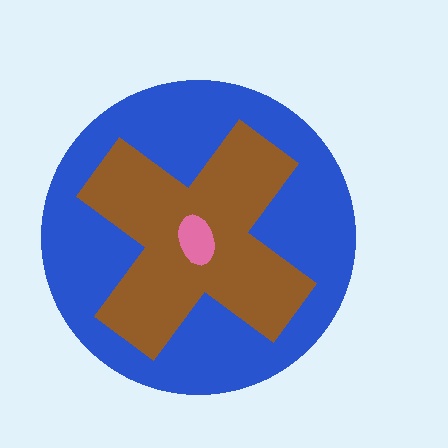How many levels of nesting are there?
3.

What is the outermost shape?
The blue circle.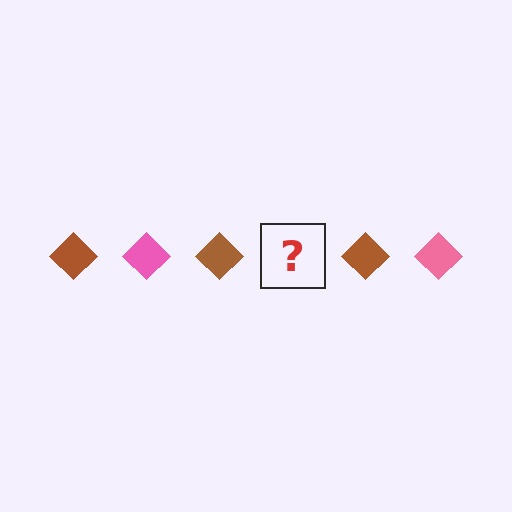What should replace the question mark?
The question mark should be replaced with a pink diamond.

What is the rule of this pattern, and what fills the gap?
The rule is that the pattern cycles through brown, pink diamonds. The gap should be filled with a pink diamond.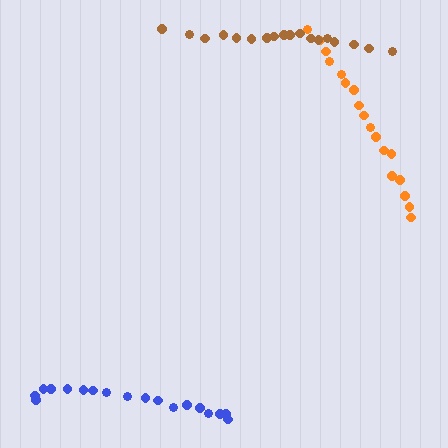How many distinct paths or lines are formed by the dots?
There are 3 distinct paths.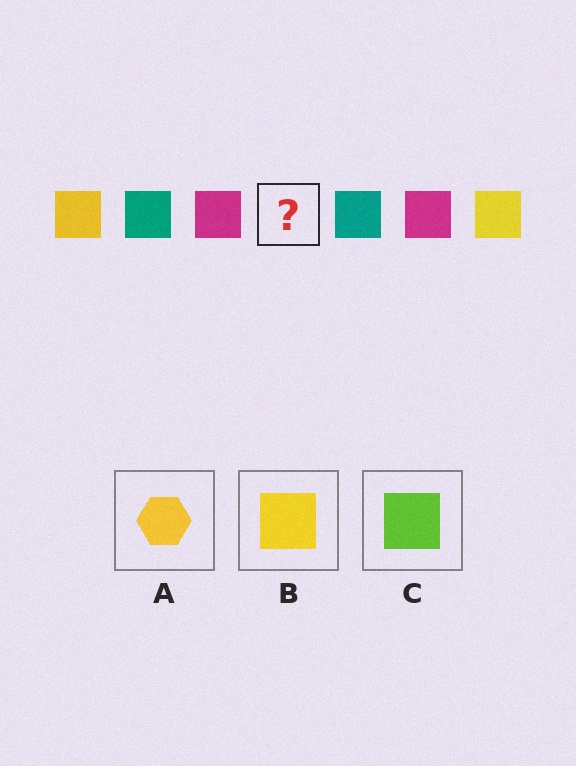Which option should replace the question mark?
Option B.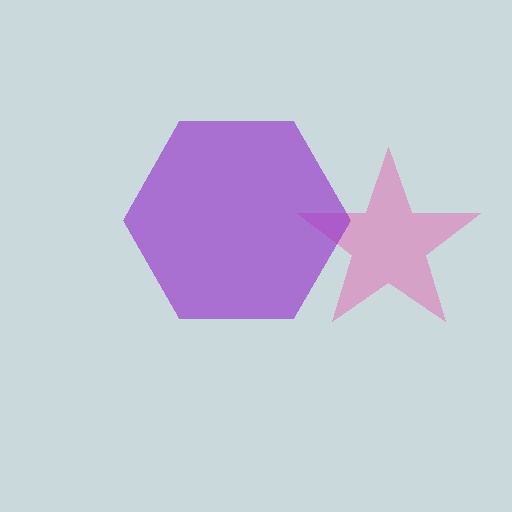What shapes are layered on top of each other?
The layered shapes are: a pink star, a purple hexagon.